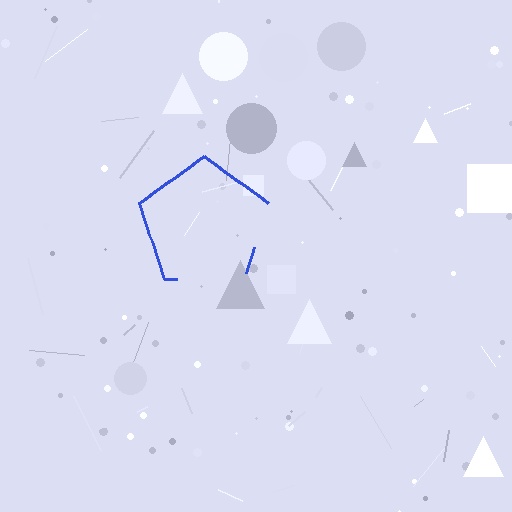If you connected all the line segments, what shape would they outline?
They would outline a pentagon.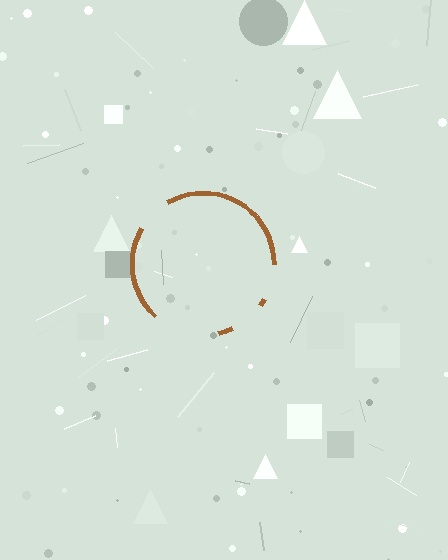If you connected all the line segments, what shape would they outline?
They would outline a circle.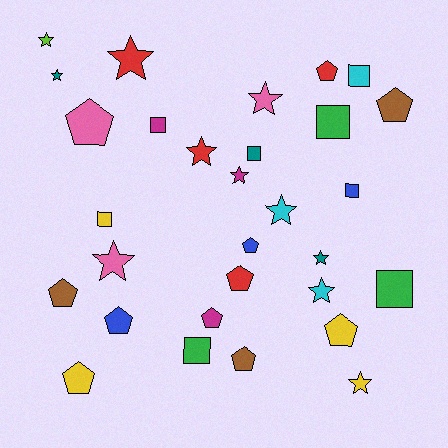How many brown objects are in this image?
There are 3 brown objects.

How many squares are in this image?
There are 8 squares.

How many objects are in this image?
There are 30 objects.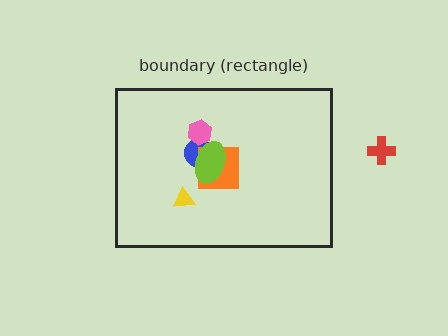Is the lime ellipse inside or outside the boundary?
Inside.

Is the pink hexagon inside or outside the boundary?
Inside.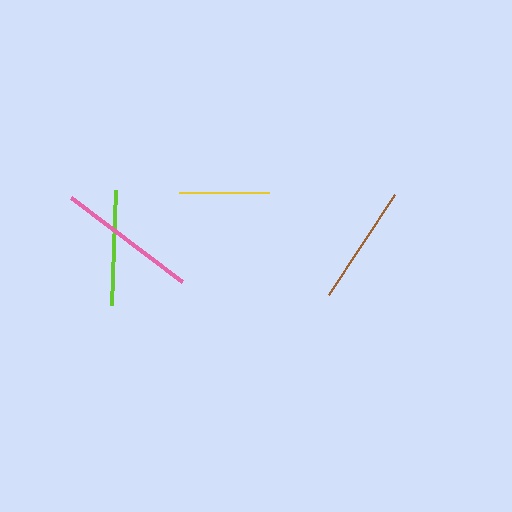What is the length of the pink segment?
The pink segment is approximately 139 pixels long.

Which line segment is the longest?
The pink line is the longest at approximately 139 pixels.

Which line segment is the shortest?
The yellow line is the shortest at approximately 89 pixels.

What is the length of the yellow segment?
The yellow segment is approximately 89 pixels long.